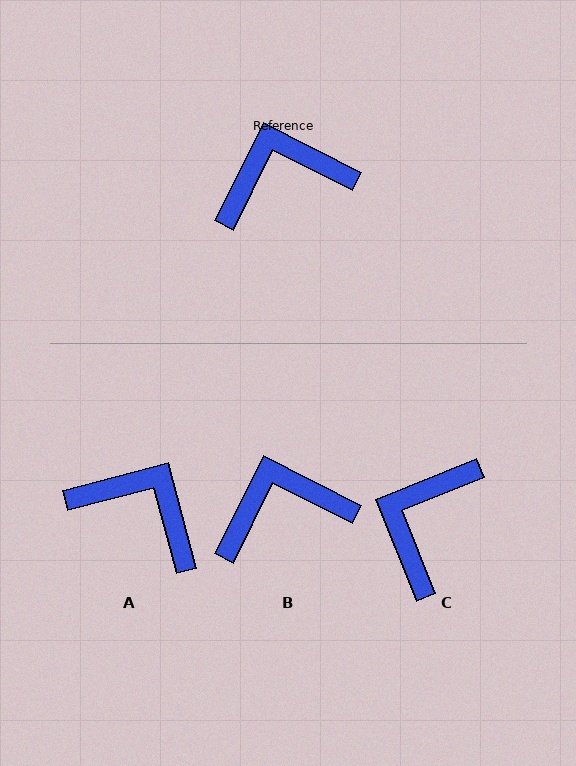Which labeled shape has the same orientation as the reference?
B.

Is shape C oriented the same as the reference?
No, it is off by about 49 degrees.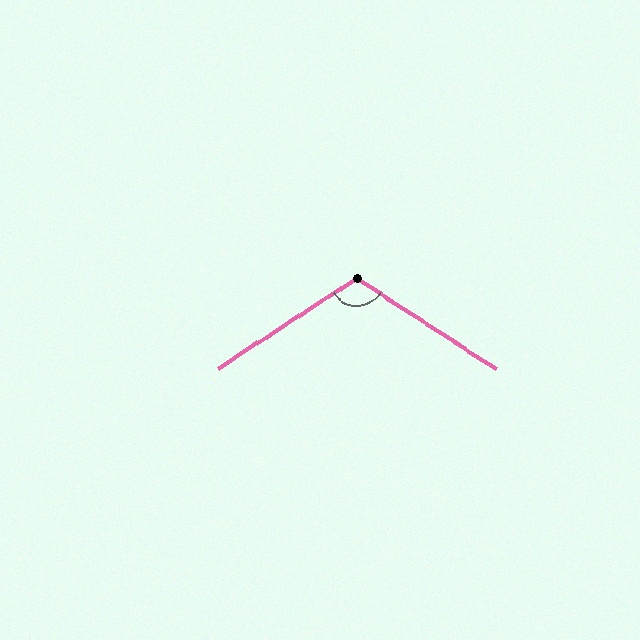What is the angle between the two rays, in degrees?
Approximately 114 degrees.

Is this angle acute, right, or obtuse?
It is obtuse.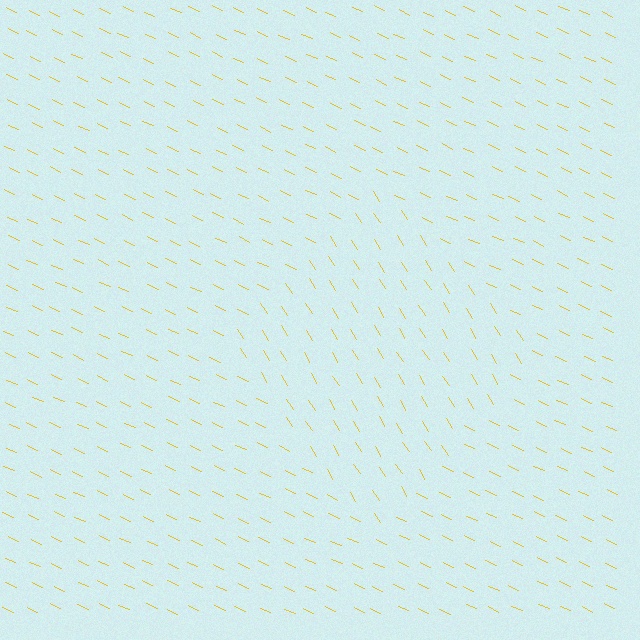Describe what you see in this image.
The image is filled with small yellow line segments. A diamond region in the image has lines oriented differently from the surrounding lines, creating a visible texture boundary.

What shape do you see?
I see a diamond.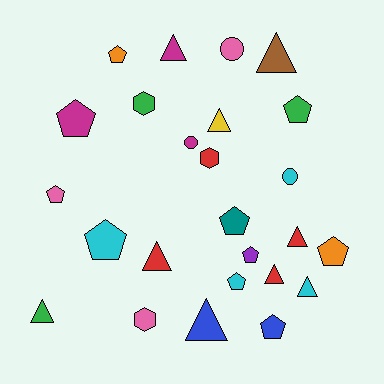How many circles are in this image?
There are 3 circles.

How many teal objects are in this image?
There is 1 teal object.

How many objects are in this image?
There are 25 objects.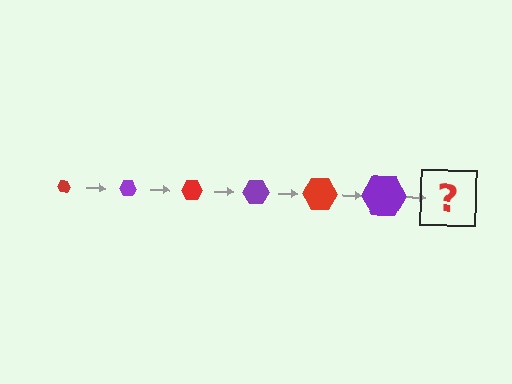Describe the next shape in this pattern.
It should be a red hexagon, larger than the previous one.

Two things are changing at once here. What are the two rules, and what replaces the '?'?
The two rules are that the hexagon grows larger each step and the color cycles through red and purple. The '?' should be a red hexagon, larger than the previous one.